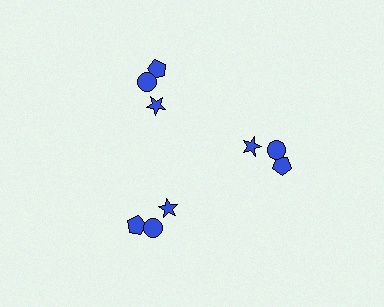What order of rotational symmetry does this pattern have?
This pattern has 3-fold rotational symmetry.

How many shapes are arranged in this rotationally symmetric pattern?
There are 9 shapes, arranged in 3 groups of 3.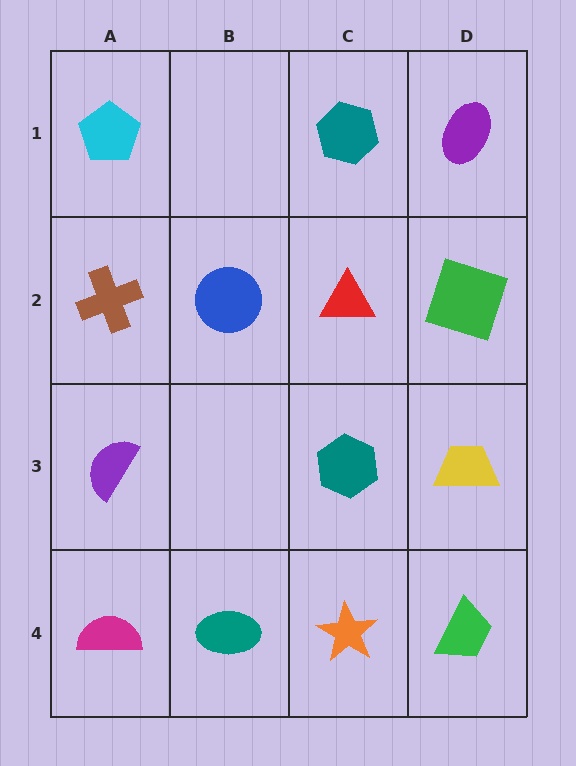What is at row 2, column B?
A blue circle.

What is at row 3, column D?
A yellow trapezoid.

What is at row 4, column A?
A magenta semicircle.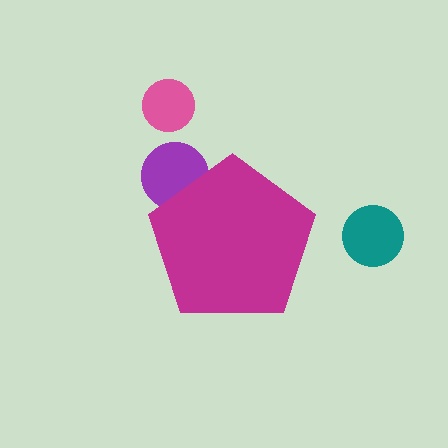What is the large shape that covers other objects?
A magenta pentagon.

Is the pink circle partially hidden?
No, the pink circle is fully visible.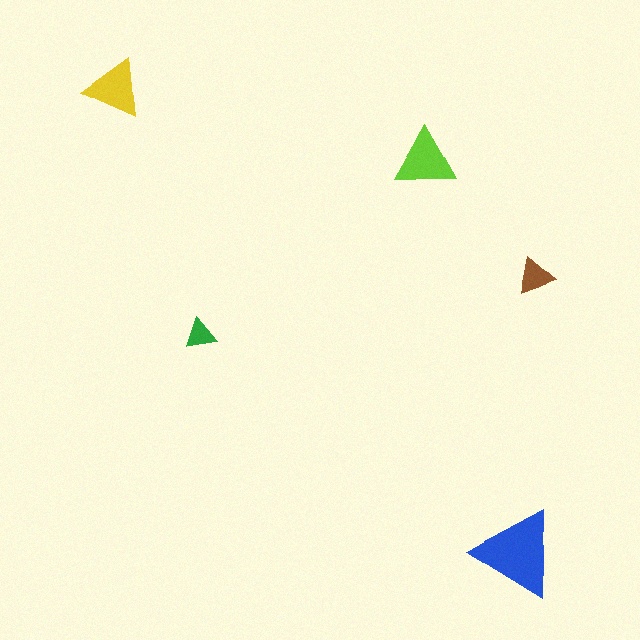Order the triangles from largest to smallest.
the blue one, the lime one, the yellow one, the brown one, the green one.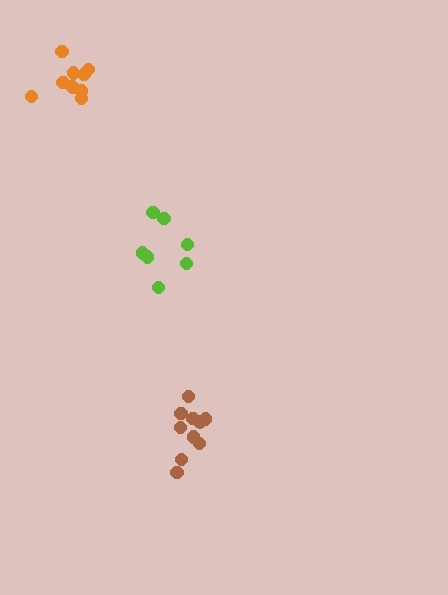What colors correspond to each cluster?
The clusters are colored: lime, orange, brown.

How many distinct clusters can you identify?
There are 3 distinct clusters.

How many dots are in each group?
Group 1: 7 dots, Group 2: 9 dots, Group 3: 10 dots (26 total).